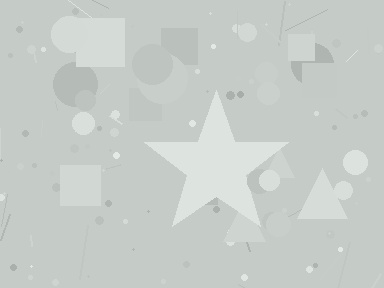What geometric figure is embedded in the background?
A star is embedded in the background.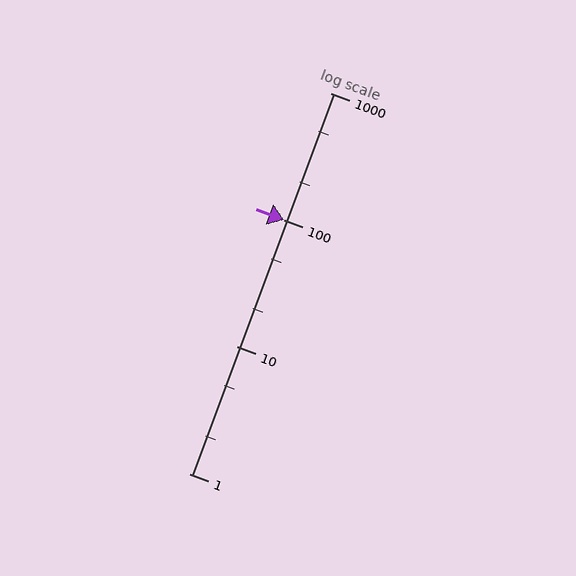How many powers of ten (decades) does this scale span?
The scale spans 3 decades, from 1 to 1000.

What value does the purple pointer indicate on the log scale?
The pointer indicates approximately 100.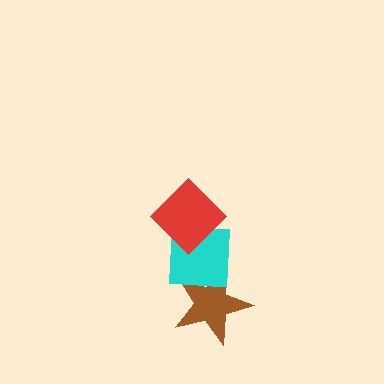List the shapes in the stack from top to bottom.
From top to bottom: the red diamond, the cyan square, the brown star.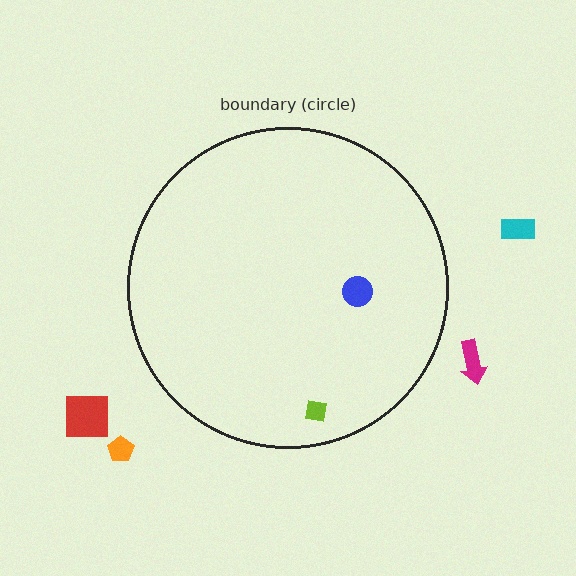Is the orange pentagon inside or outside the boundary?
Outside.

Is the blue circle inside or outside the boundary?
Inside.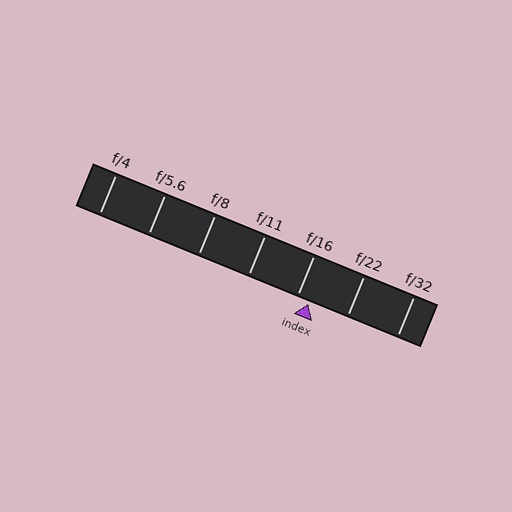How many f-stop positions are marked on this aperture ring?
There are 7 f-stop positions marked.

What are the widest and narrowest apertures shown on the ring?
The widest aperture shown is f/4 and the narrowest is f/32.